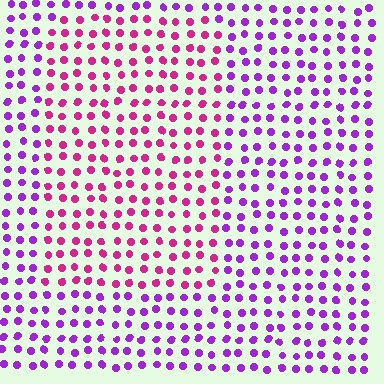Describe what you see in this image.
The image is filled with small purple elements in a uniform arrangement. A rectangle-shaped region is visible where the elements are tinted to a slightly different hue, forming a subtle color boundary.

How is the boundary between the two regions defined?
The boundary is defined purely by a slight shift in hue (about 40 degrees). Spacing, size, and orientation are identical on both sides.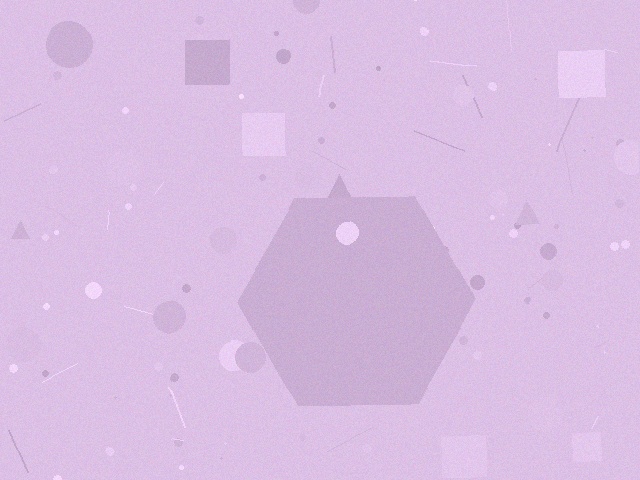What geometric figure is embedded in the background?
A hexagon is embedded in the background.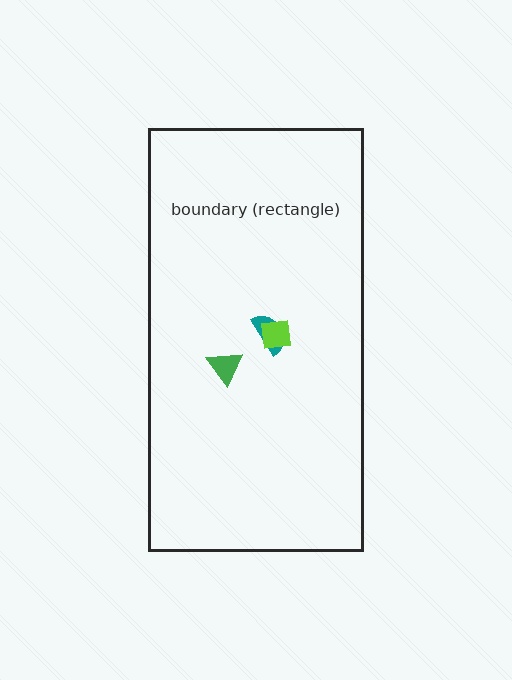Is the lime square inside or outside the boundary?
Inside.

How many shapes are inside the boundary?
3 inside, 0 outside.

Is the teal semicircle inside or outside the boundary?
Inside.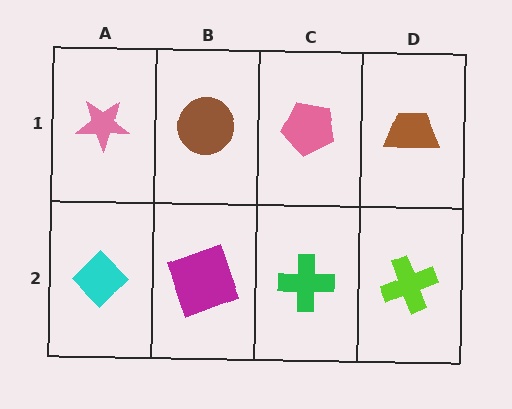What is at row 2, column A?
A cyan diamond.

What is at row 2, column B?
A magenta square.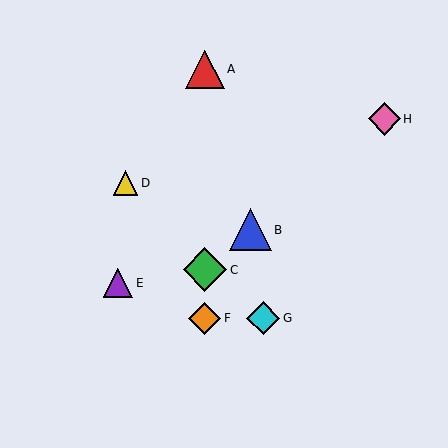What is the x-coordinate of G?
Object G is at x≈263.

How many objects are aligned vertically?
3 objects (A, C, F) are aligned vertically.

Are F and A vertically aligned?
Yes, both are at x≈205.